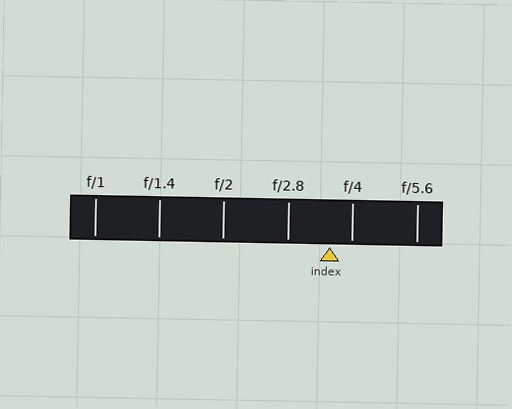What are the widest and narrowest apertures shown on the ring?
The widest aperture shown is f/1 and the narrowest is f/5.6.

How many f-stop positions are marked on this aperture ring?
There are 6 f-stop positions marked.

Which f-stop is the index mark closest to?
The index mark is closest to f/4.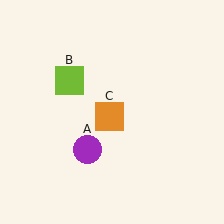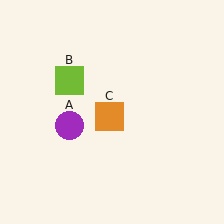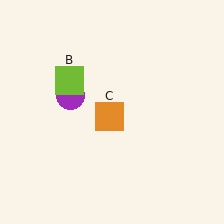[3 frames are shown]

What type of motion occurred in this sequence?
The purple circle (object A) rotated clockwise around the center of the scene.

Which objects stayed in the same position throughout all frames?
Lime square (object B) and orange square (object C) remained stationary.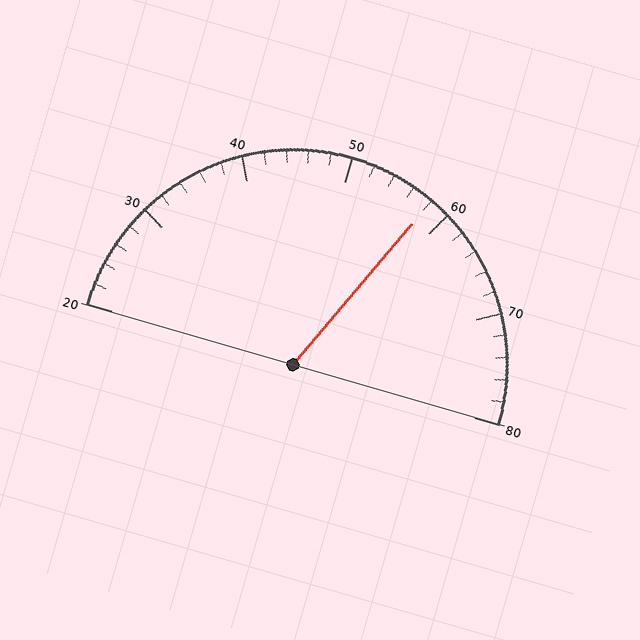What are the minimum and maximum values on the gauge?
The gauge ranges from 20 to 80.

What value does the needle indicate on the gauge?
The needle indicates approximately 58.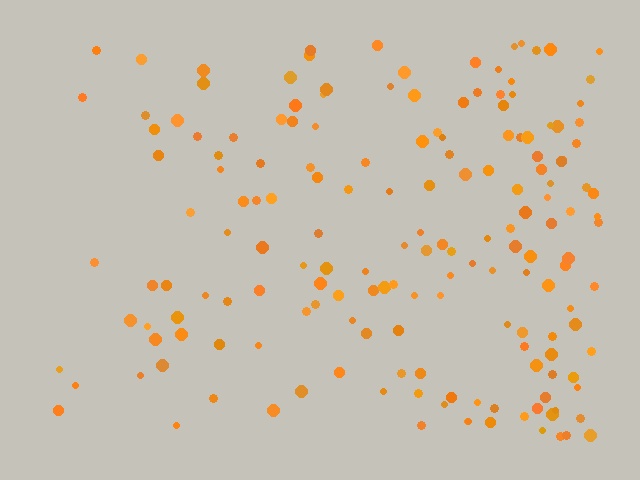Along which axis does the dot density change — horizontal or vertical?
Horizontal.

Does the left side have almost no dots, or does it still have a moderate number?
Still a moderate number, just noticeably fewer than the right.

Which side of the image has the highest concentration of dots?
The right.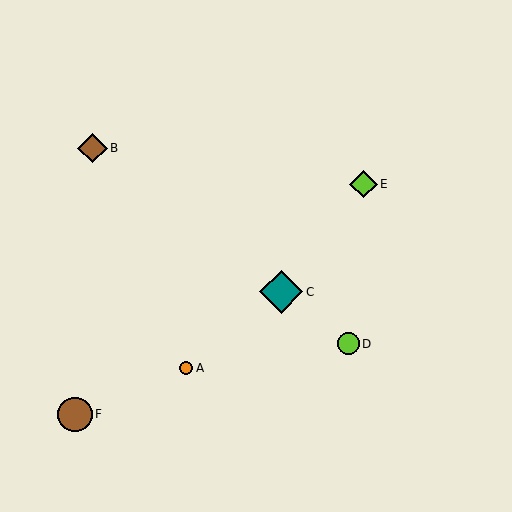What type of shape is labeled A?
Shape A is an orange circle.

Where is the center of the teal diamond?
The center of the teal diamond is at (281, 292).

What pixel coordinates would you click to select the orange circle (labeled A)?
Click at (186, 368) to select the orange circle A.